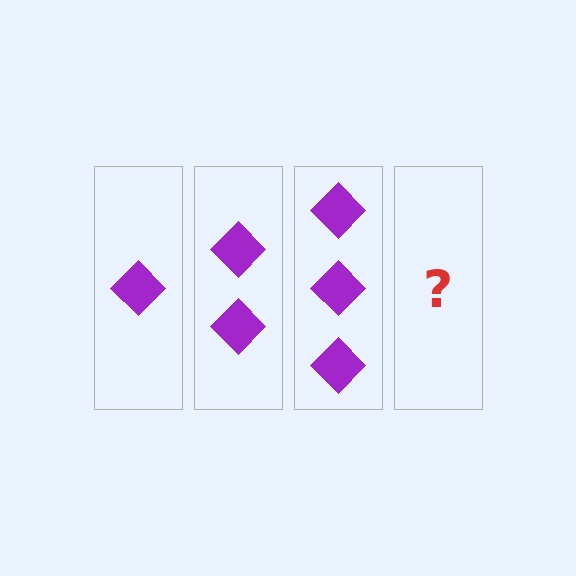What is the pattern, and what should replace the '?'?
The pattern is that each step adds one more diamond. The '?' should be 4 diamonds.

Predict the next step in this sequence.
The next step is 4 diamonds.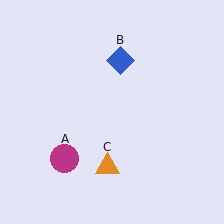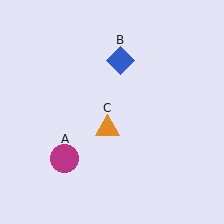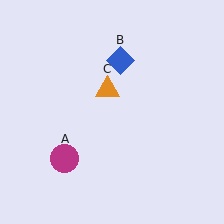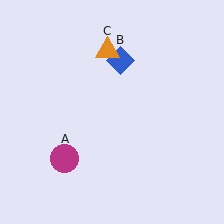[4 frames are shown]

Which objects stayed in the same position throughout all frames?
Magenta circle (object A) and blue diamond (object B) remained stationary.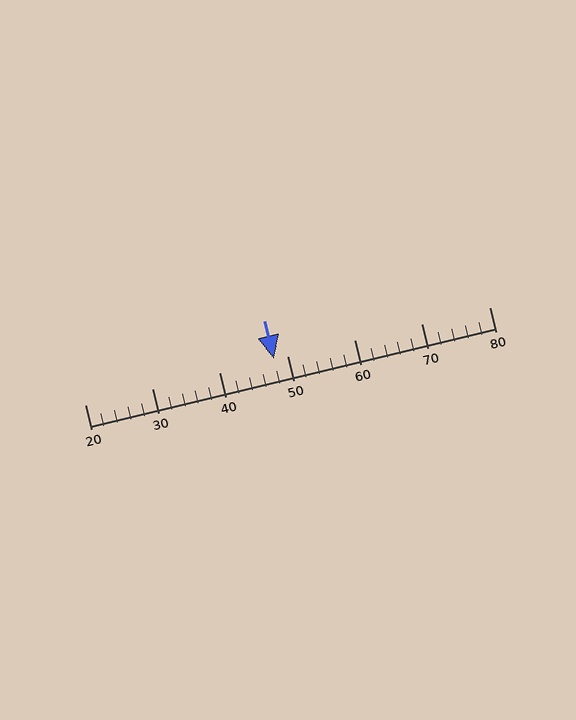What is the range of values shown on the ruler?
The ruler shows values from 20 to 80.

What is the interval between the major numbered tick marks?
The major tick marks are spaced 10 units apart.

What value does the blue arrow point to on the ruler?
The blue arrow points to approximately 48.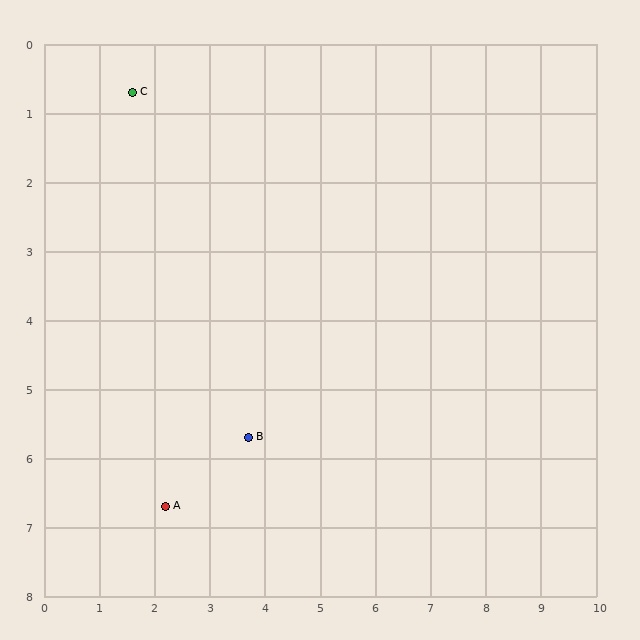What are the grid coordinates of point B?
Point B is at approximately (3.7, 5.7).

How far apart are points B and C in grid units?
Points B and C are about 5.4 grid units apart.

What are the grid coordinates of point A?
Point A is at approximately (2.2, 6.7).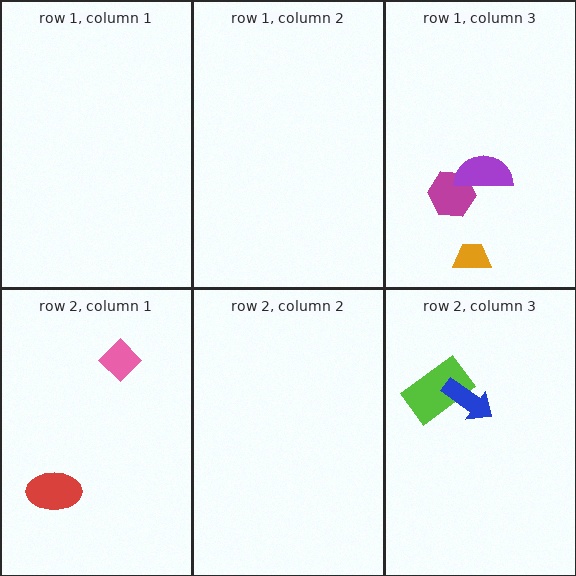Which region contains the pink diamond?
The row 2, column 1 region.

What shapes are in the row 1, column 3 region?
The magenta hexagon, the purple semicircle, the orange trapezoid.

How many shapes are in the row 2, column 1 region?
2.